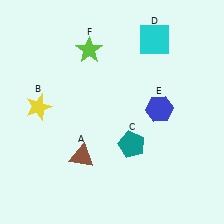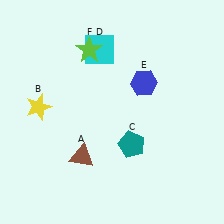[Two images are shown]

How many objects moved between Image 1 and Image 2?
2 objects moved between the two images.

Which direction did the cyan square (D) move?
The cyan square (D) moved left.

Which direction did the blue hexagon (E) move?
The blue hexagon (E) moved up.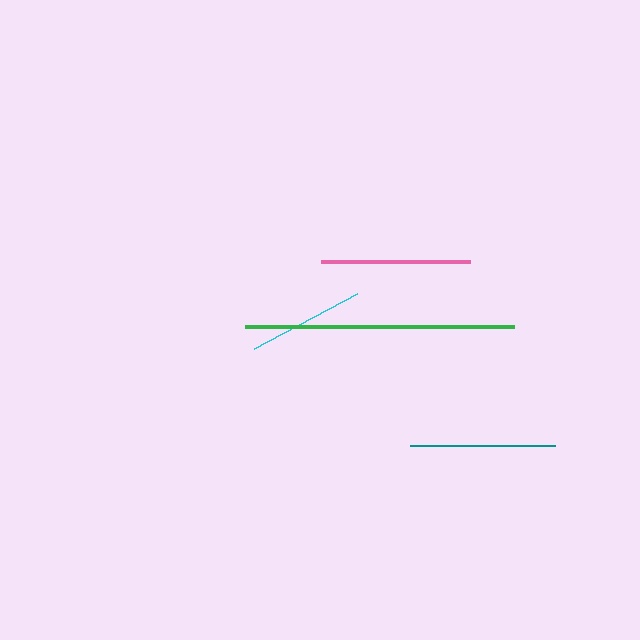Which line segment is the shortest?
The cyan line is the shortest at approximately 117 pixels.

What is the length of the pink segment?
The pink segment is approximately 149 pixels long.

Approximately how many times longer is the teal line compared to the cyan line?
The teal line is approximately 1.2 times the length of the cyan line.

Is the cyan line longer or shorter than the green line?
The green line is longer than the cyan line.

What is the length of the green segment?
The green segment is approximately 269 pixels long.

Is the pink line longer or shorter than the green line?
The green line is longer than the pink line.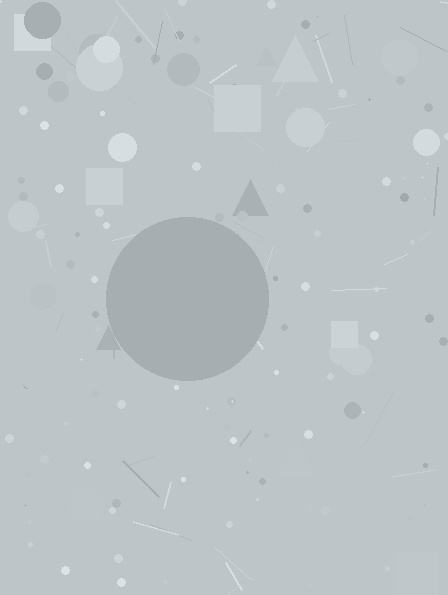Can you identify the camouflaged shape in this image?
The camouflaged shape is a circle.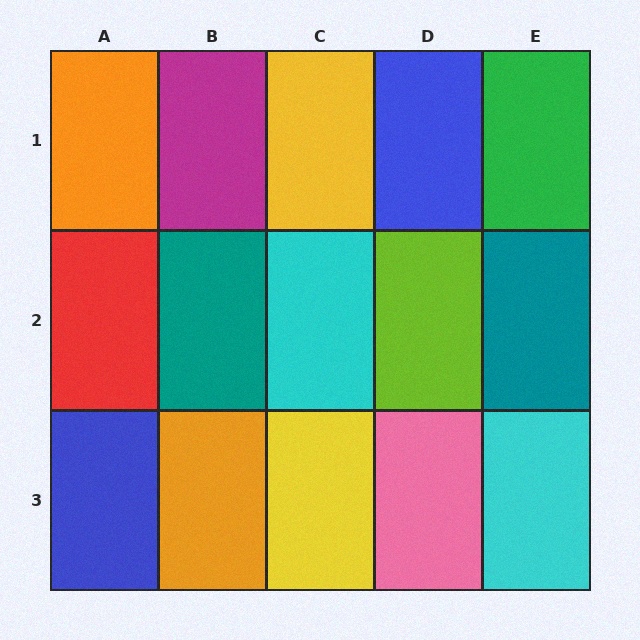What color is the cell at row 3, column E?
Cyan.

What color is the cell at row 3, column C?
Yellow.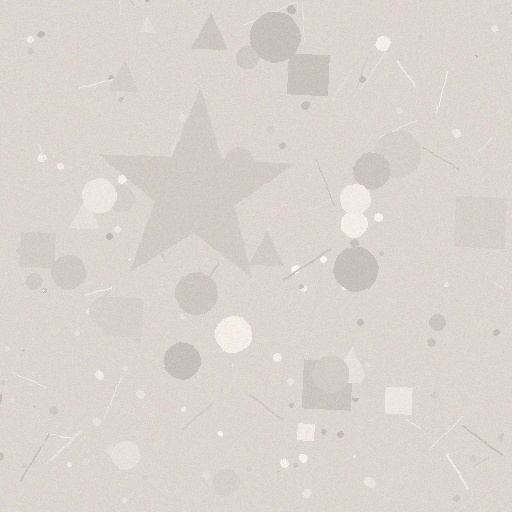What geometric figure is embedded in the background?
A star is embedded in the background.